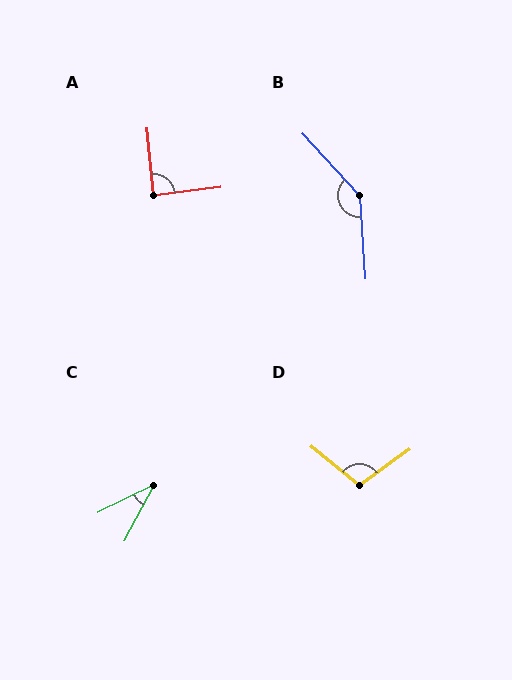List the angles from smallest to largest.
C (36°), A (88°), D (105°), B (141°).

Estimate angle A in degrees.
Approximately 88 degrees.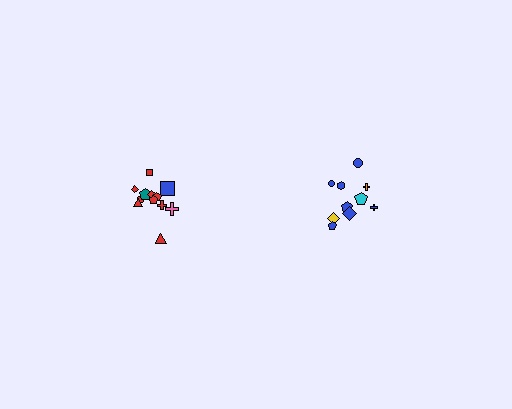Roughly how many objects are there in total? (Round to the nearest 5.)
Roughly 20 objects in total.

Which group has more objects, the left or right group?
The left group.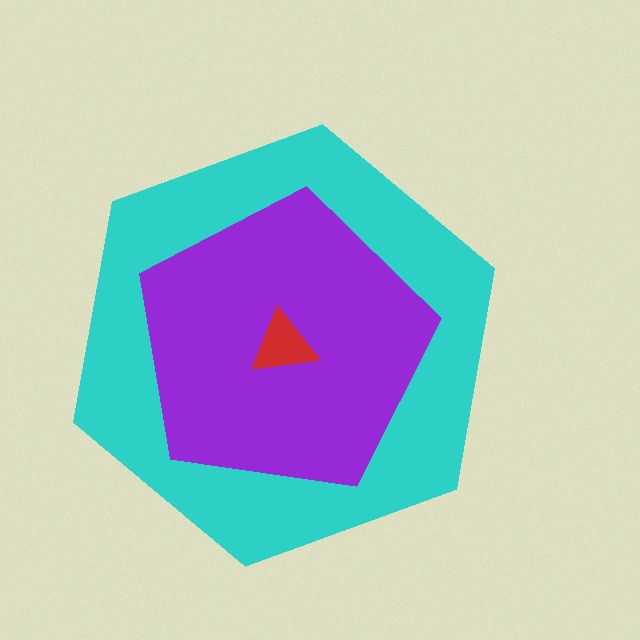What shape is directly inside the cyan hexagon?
The purple pentagon.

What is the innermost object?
The red triangle.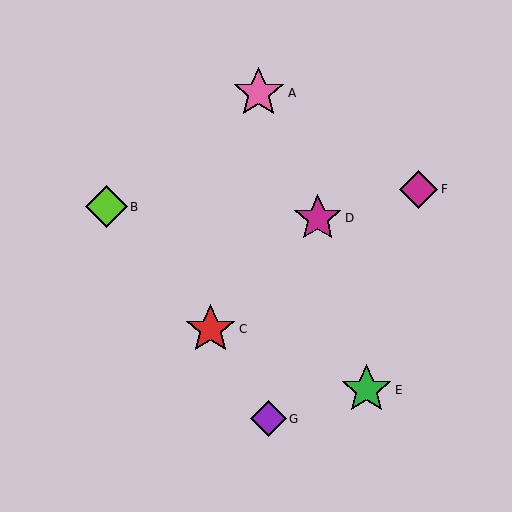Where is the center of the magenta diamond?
The center of the magenta diamond is at (419, 189).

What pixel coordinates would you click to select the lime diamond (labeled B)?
Click at (107, 207) to select the lime diamond B.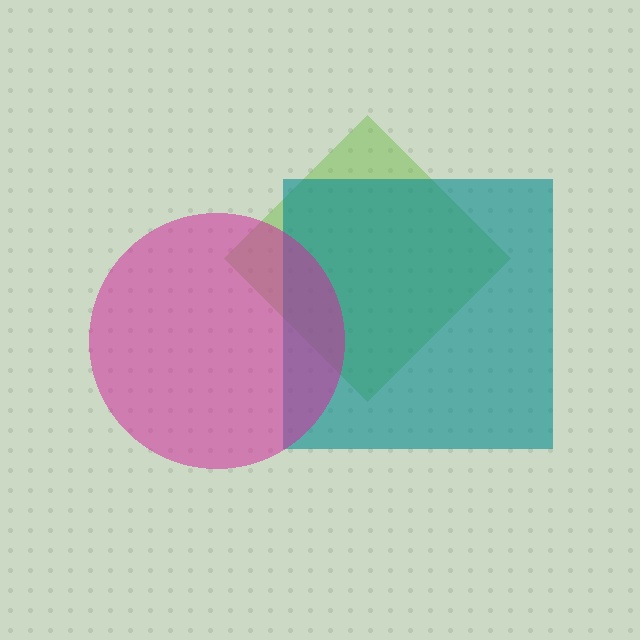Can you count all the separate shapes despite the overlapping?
Yes, there are 3 separate shapes.